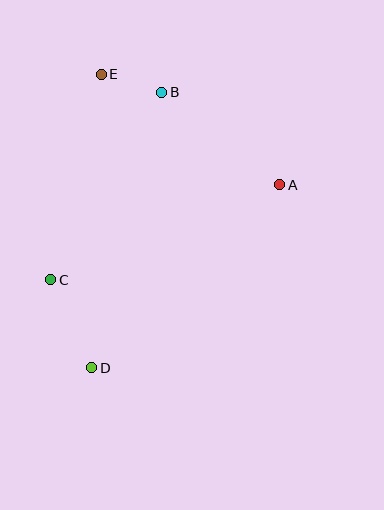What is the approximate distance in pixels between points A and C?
The distance between A and C is approximately 248 pixels.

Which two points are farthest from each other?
Points D and E are farthest from each other.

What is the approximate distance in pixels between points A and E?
The distance between A and E is approximately 210 pixels.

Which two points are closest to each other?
Points B and E are closest to each other.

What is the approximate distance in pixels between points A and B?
The distance between A and B is approximately 150 pixels.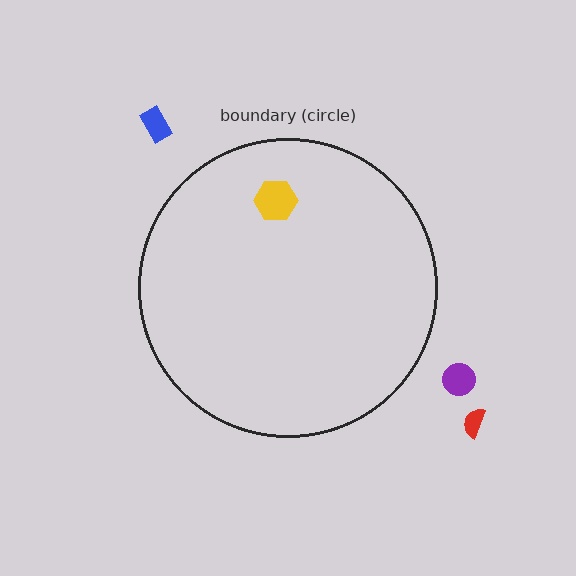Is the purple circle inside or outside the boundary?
Outside.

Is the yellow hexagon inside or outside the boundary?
Inside.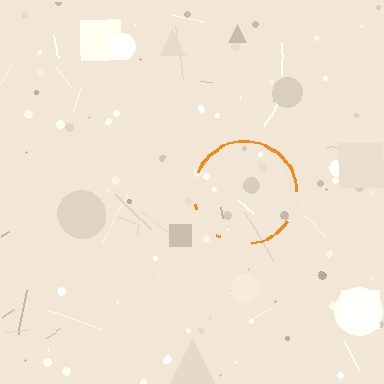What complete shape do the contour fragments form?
The contour fragments form a circle.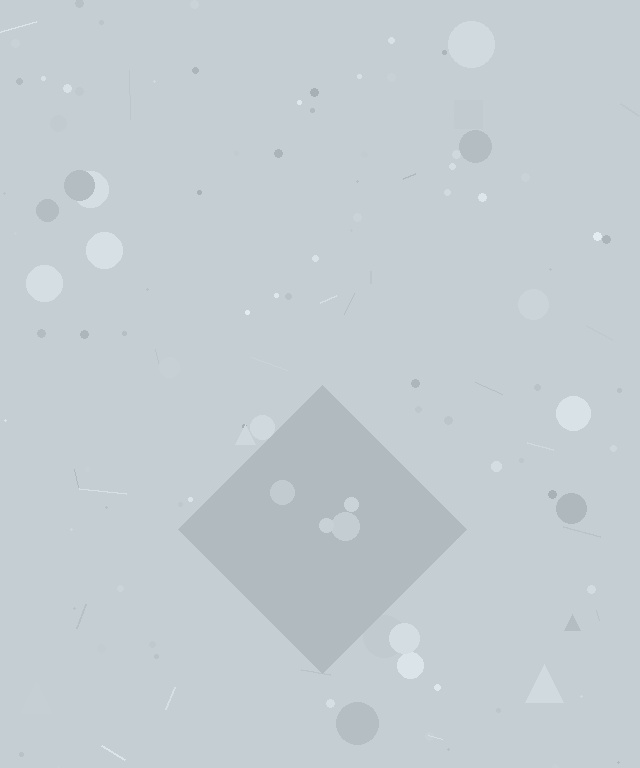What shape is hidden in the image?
A diamond is hidden in the image.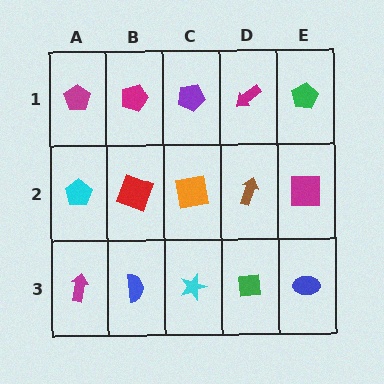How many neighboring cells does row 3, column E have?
2.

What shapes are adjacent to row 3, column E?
A magenta square (row 2, column E), a green square (row 3, column D).